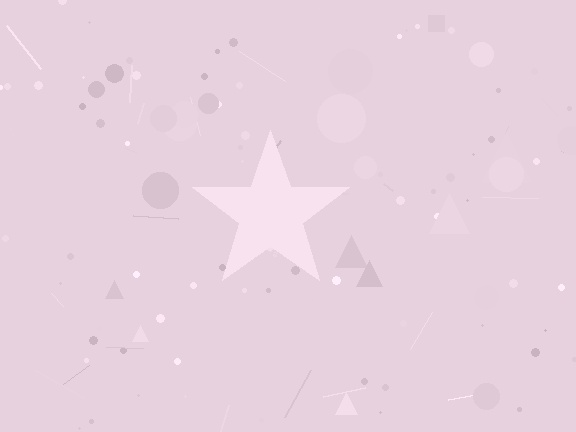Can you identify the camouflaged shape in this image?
The camouflaged shape is a star.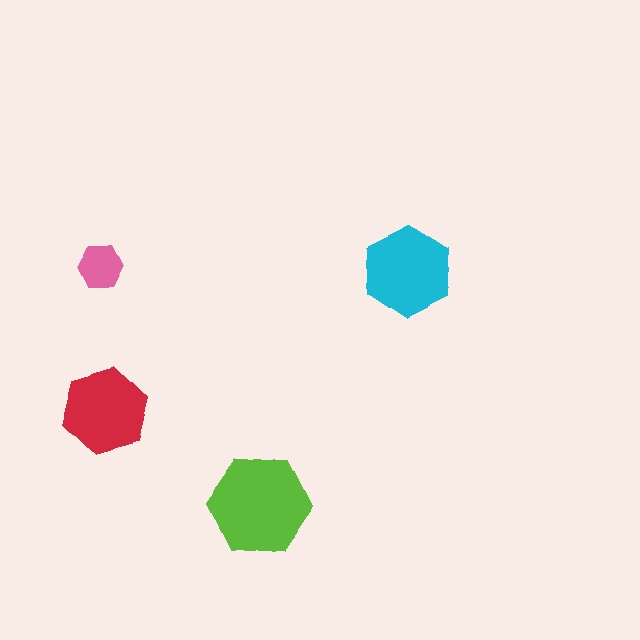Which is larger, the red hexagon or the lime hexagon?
The lime one.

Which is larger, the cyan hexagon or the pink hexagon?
The cyan one.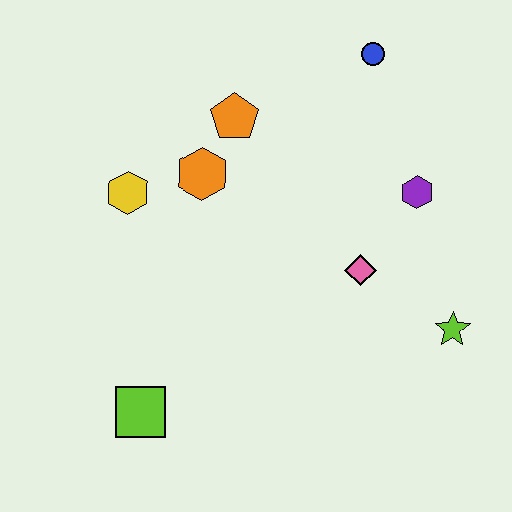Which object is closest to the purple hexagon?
The pink diamond is closest to the purple hexagon.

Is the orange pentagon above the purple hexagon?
Yes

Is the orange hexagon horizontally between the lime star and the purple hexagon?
No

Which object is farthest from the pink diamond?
The lime square is farthest from the pink diamond.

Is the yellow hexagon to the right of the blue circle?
No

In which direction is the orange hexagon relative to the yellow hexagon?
The orange hexagon is to the right of the yellow hexagon.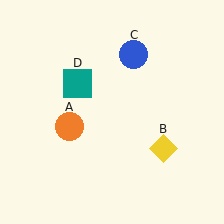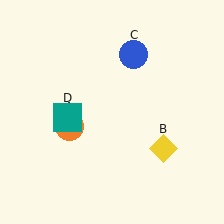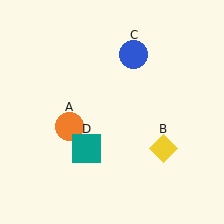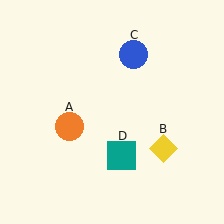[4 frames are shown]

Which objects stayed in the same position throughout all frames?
Orange circle (object A) and yellow diamond (object B) and blue circle (object C) remained stationary.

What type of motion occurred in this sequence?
The teal square (object D) rotated counterclockwise around the center of the scene.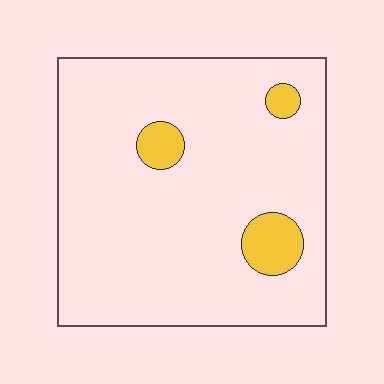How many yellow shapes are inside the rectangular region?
3.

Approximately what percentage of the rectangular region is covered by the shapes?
Approximately 10%.